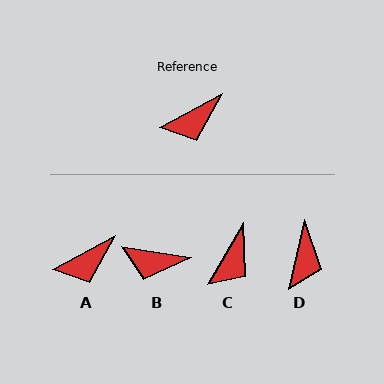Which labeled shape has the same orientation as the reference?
A.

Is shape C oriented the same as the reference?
No, it is off by about 31 degrees.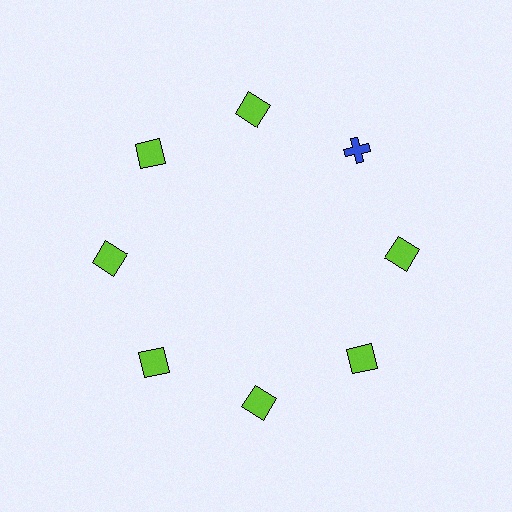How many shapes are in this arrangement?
There are 8 shapes arranged in a ring pattern.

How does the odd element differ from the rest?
It differs in both color (blue instead of lime) and shape (cross instead of square).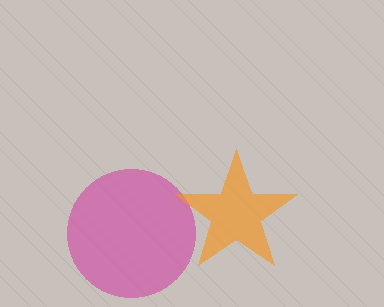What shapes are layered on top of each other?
The layered shapes are: a magenta circle, an orange star.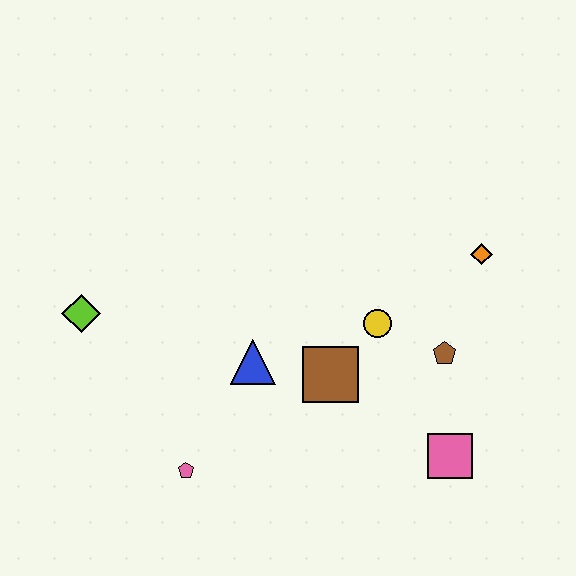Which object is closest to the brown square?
The yellow circle is closest to the brown square.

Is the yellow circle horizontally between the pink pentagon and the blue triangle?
No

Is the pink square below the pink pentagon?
No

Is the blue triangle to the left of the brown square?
Yes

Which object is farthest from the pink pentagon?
The orange diamond is farthest from the pink pentagon.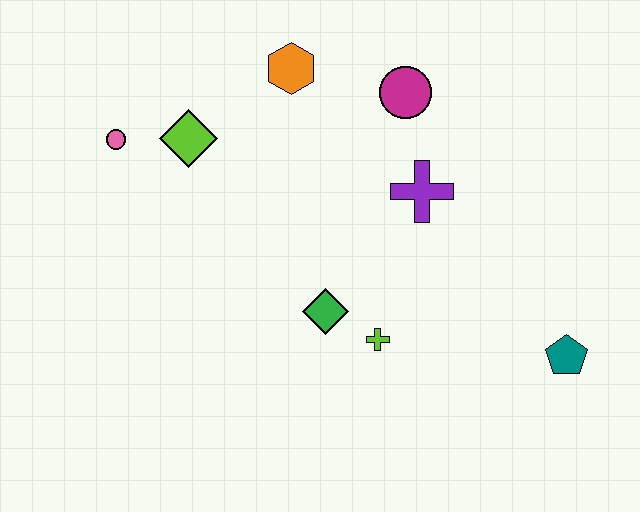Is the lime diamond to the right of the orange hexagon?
No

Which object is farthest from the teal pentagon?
The pink circle is farthest from the teal pentagon.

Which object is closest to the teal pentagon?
The lime cross is closest to the teal pentagon.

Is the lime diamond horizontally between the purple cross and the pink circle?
Yes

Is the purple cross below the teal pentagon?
No